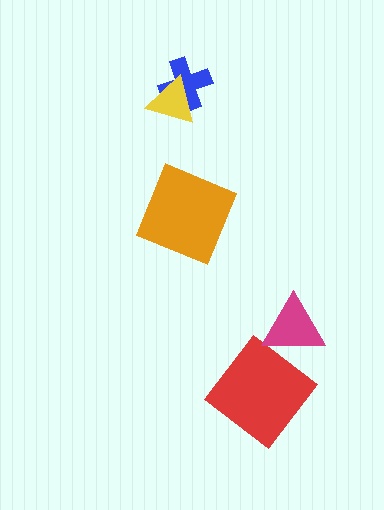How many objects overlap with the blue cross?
1 object overlaps with the blue cross.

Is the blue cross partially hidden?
Yes, it is partially covered by another shape.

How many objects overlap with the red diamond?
0 objects overlap with the red diamond.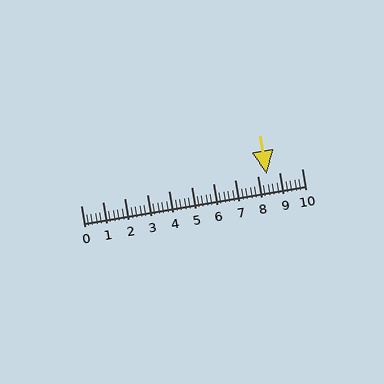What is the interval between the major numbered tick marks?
The major tick marks are spaced 1 units apart.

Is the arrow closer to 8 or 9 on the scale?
The arrow is closer to 8.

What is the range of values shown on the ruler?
The ruler shows values from 0 to 10.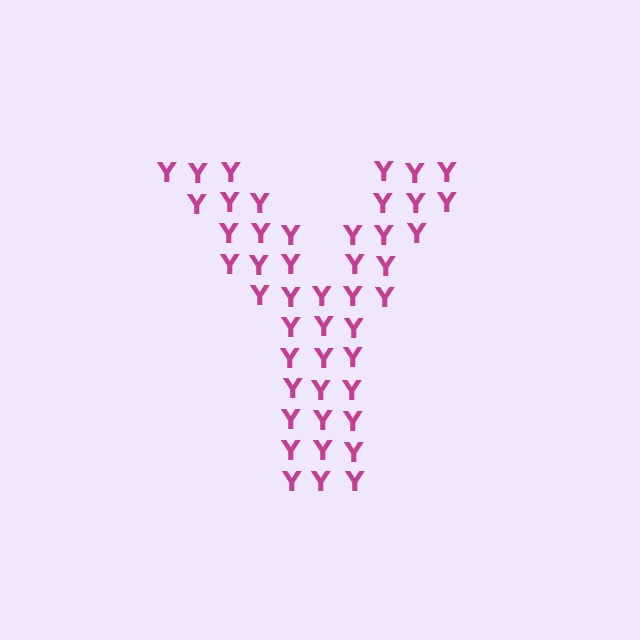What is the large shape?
The large shape is the letter Y.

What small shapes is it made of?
It is made of small letter Y's.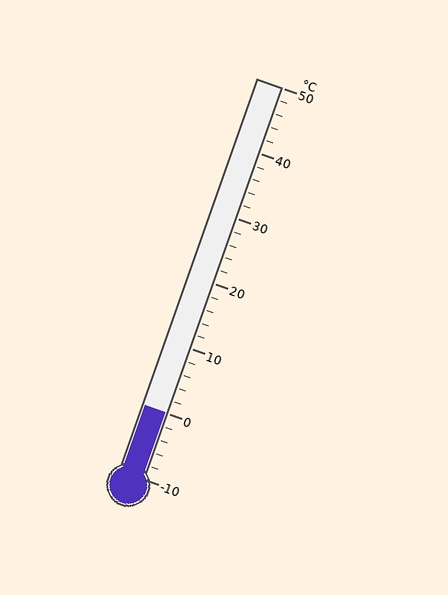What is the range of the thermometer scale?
The thermometer scale ranges from -10°C to 50°C.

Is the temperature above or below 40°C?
The temperature is below 40°C.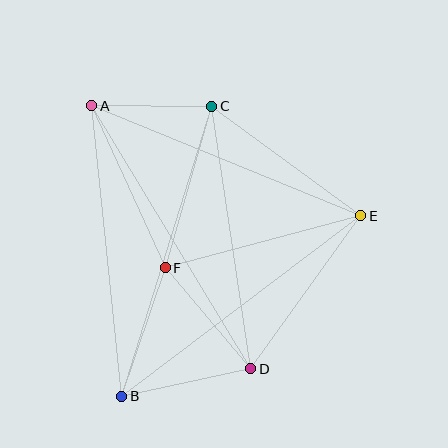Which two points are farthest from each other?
Points A and D are farthest from each other.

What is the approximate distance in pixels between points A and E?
The distance between A and E is approximately 291 pixels.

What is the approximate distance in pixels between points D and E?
The distance between D and E is approximately 189 pixels.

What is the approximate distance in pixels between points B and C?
The distance between B and C is approximately 304 pixels.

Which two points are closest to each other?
Points A and C are closest to each other.